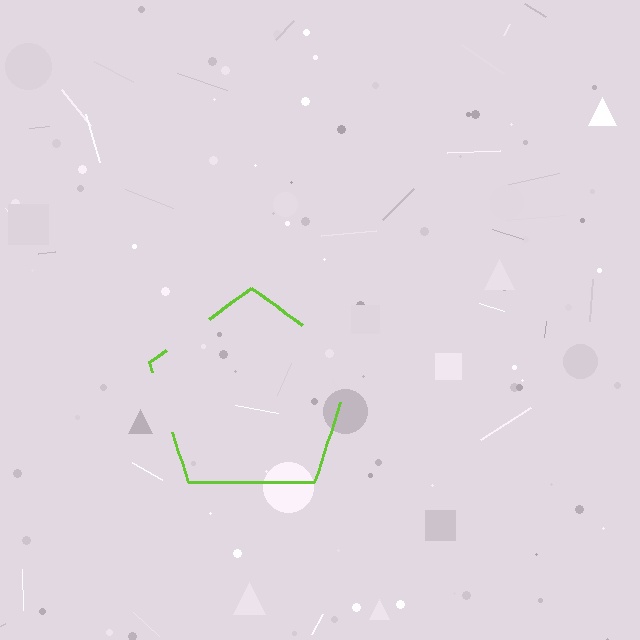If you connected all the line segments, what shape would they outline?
They would outline a pentagon.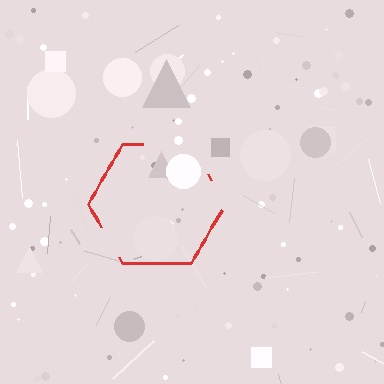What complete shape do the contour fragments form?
The contour fragments form a hexagon.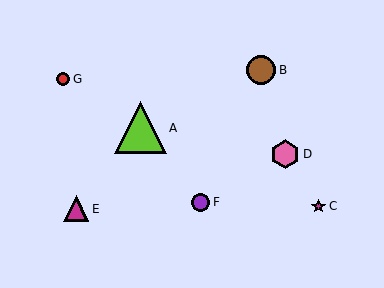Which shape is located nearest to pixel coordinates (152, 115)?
The lime triangle (labeled A) at (140, 128) is nearest to that location.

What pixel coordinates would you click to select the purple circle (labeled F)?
Click at (201, 202) to select the purple circle F.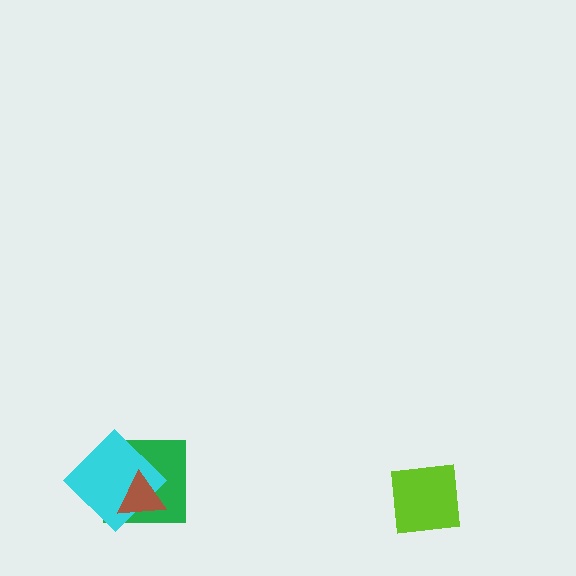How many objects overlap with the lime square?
0 objects overlap with the lime square.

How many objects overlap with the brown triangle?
2 objects overlap with the brown triangle.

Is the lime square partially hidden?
No, no other shape covers it.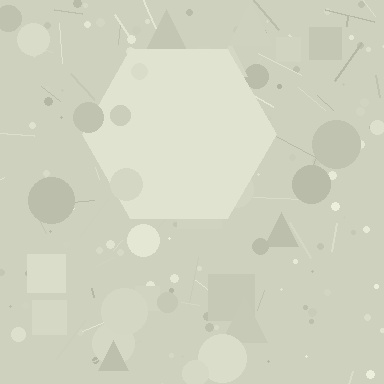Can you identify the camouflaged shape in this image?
The camouflaged shape is a hexagon.